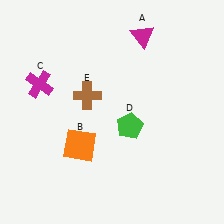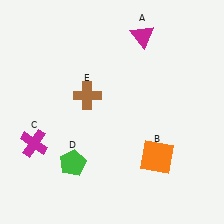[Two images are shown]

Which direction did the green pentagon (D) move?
The green pentagon (D) moved left.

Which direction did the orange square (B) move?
The orange square (B) moved right.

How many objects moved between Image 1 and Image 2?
3 objects moved between the two images.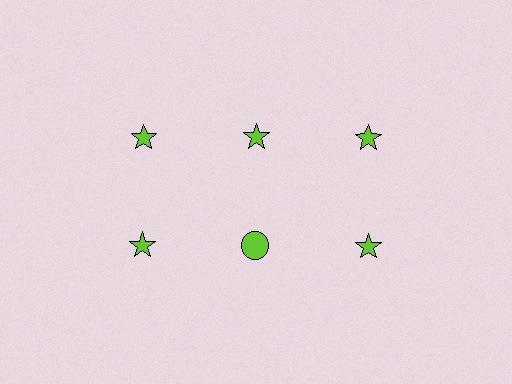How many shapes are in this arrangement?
There are 6 shapes arranged in a grid pattern.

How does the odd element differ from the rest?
It has a different shape: circle instead of star.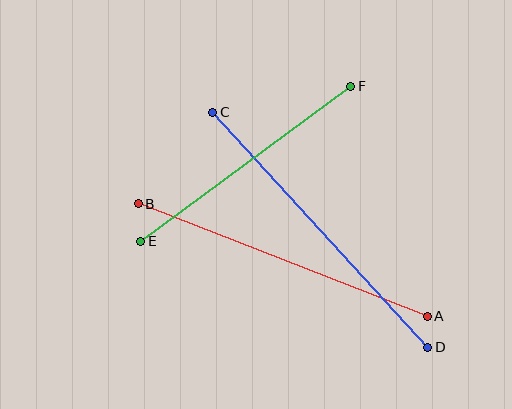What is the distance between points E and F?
The distance is approximately 261 pixels.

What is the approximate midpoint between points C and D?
The midpoint is at approximately (320, 230) pixels.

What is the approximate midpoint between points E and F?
The midpoint is at approximately (246, 164) pixels.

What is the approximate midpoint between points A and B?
The midpoint is at approximately (283, 260) pixels.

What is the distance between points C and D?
The distance is approximately 318 pixels.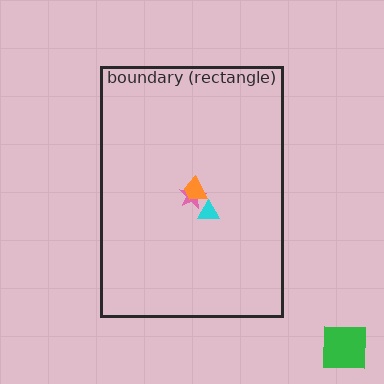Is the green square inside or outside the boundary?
Outside.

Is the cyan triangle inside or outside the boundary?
Inside.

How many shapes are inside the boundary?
3 inside, 1 outside.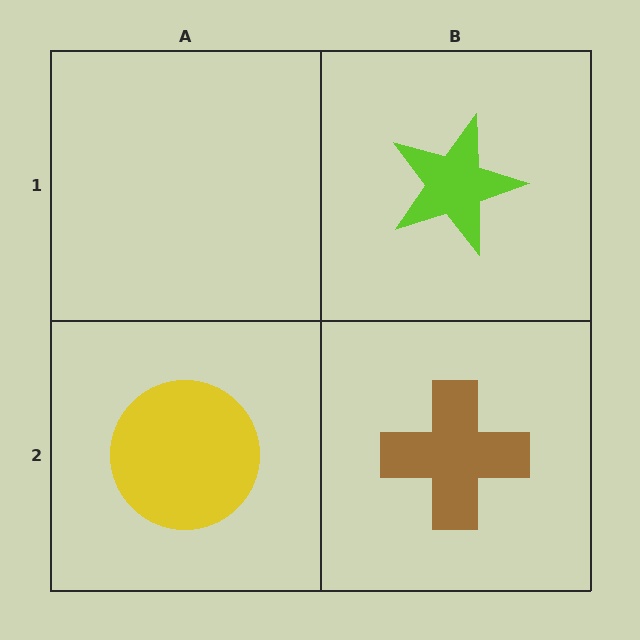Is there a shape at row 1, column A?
No, that cell is empty.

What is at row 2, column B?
A brown cross.